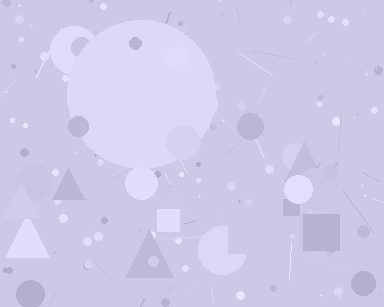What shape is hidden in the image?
A circle is hidden in the image.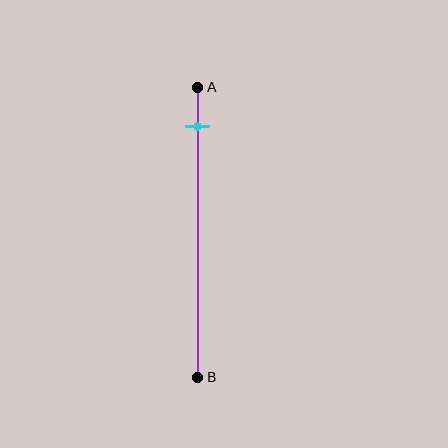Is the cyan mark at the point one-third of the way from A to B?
No, the mark is at about 15% from A, not at the 33% one-third point.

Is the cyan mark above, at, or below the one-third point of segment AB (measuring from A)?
The cyan mark is above the one-third point of segment AB.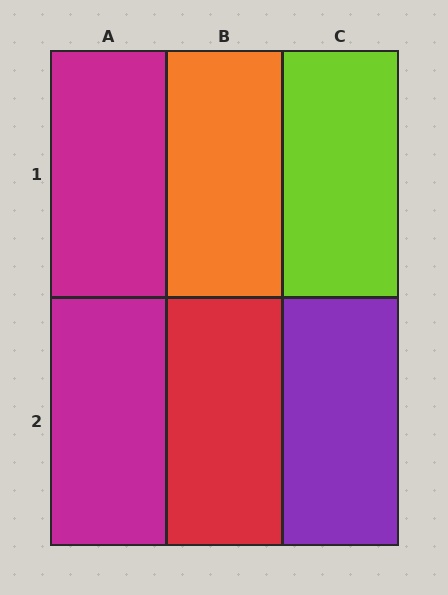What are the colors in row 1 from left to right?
Magenta, orange, lime.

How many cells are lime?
1 cell is lime.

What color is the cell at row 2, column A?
Magenta.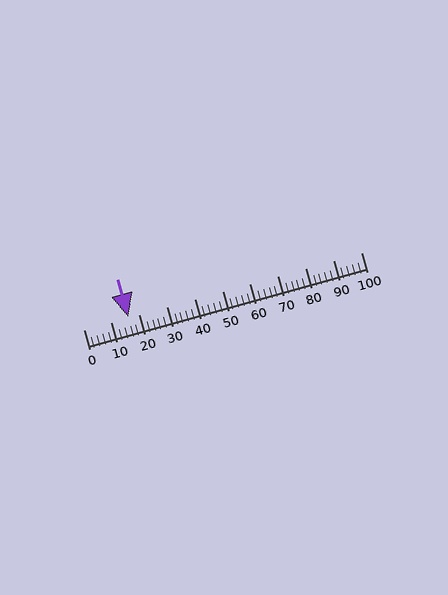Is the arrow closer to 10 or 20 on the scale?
The arrow is closer to 20.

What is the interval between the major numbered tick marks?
The major tick marks are spaced 10 units apart.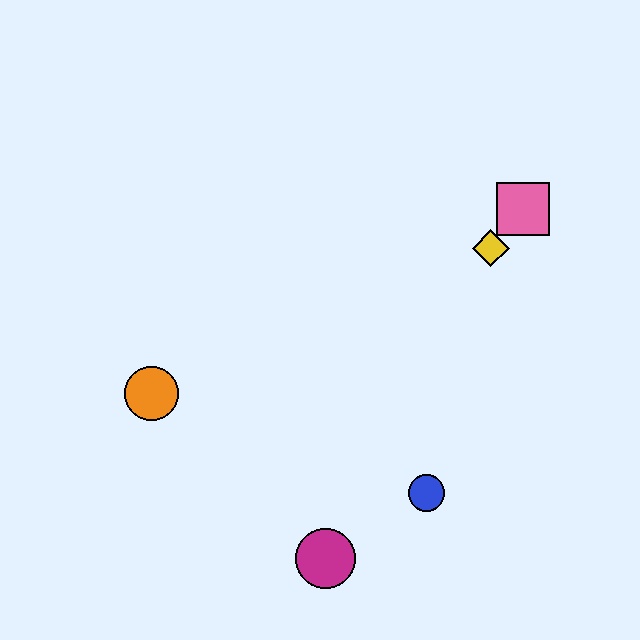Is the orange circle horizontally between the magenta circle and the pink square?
No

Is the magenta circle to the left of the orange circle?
No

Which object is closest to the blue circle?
The magenta circle is closest to the blue circle.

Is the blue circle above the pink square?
No